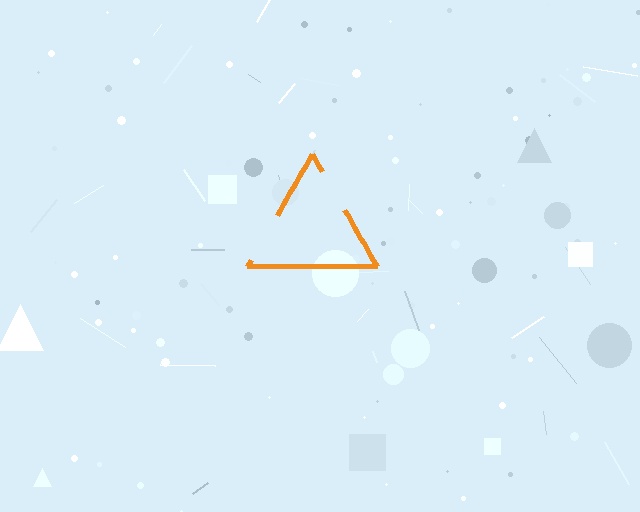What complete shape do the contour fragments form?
The contour fragments form a triangle.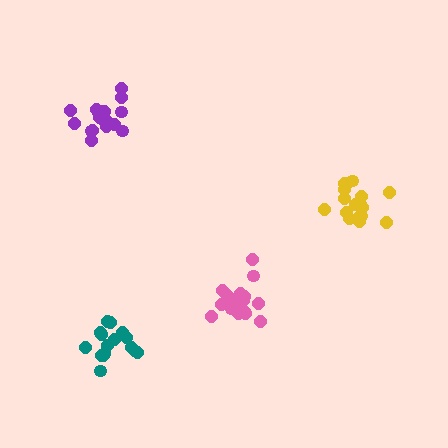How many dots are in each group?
Group 1: 16 dots, Group 2: 17 dots, Group 3: 18 dots, Group 4: 18 dots (69 total).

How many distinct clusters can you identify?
There are 4 distinct clusters.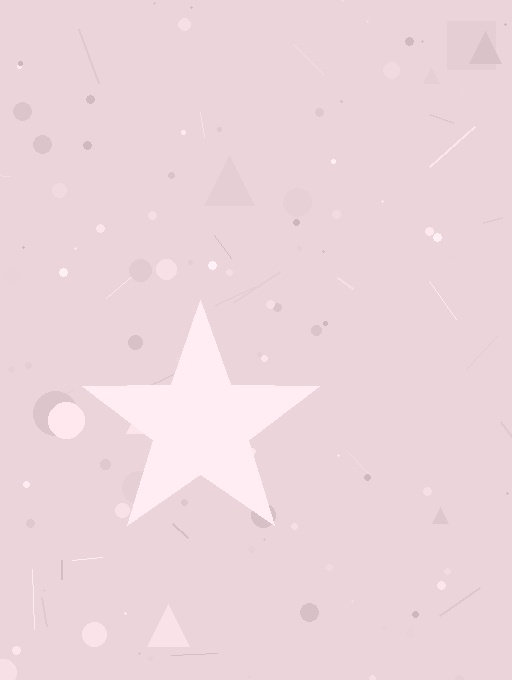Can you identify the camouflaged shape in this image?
The camouflaged shape is a star.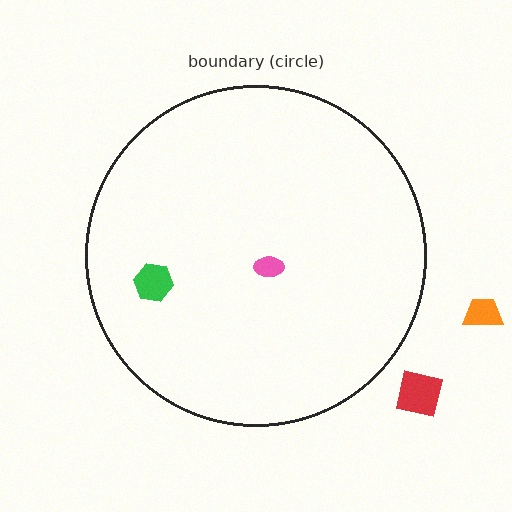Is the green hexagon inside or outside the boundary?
Inside.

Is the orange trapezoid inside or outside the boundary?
Outside.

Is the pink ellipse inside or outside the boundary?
Inside.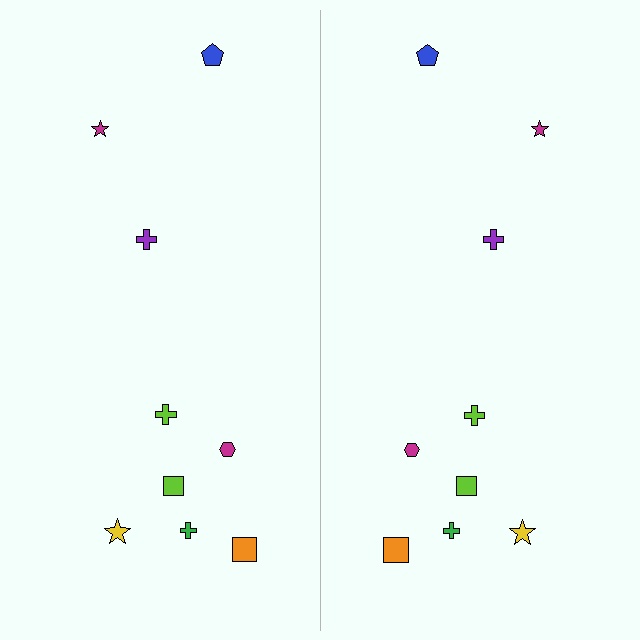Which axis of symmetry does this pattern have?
The pattern has a vertical axis of symmetry running through the center of the image.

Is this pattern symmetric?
Yes, this pattern has bilateral (reflection) symmetry.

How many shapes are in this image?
There are 18 shapes in this image.